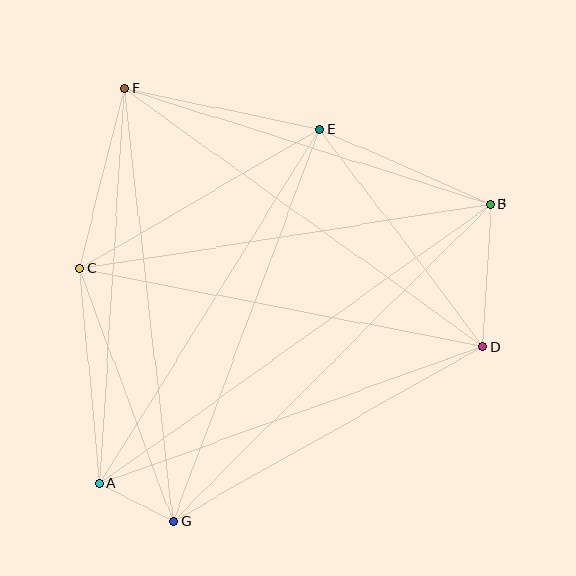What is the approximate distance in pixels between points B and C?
The distance between B and C is approximately 416 pixels.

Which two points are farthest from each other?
Points A and B are farthest from each other.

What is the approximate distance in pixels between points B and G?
The distance between B and G is approximately 449 pixels.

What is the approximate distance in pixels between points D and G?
The distance between D and G is approximately 356 pixels.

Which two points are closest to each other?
Points A and G are closest to each other.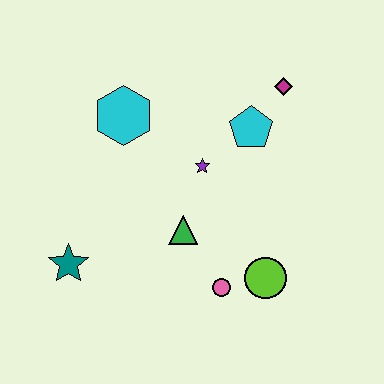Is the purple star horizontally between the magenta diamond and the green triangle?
Yes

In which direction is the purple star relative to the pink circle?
The purple star is above the pink circle.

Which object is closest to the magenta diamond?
The cyan pentagon is closest to the magenta diamond.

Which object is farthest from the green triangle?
The magenta diamond is farthest from the green triangle.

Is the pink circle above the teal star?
No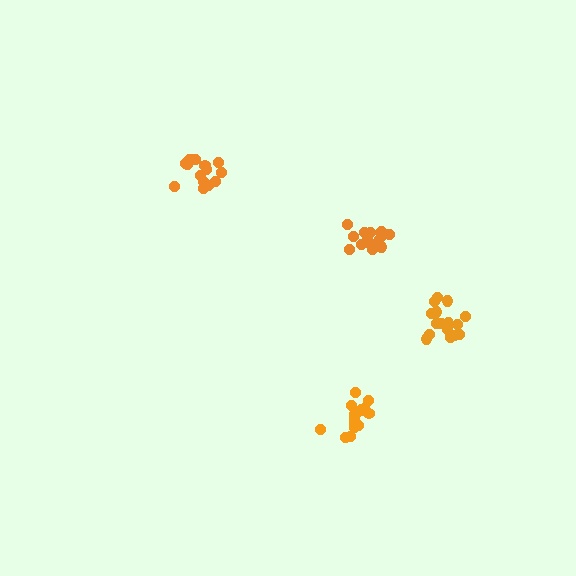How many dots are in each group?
Group 1: 15 dots, Group 2: 16 dots, Group 3: 14 dots, Group 4: 16 dots (61 total).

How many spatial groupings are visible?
There are 4 spatial groupings.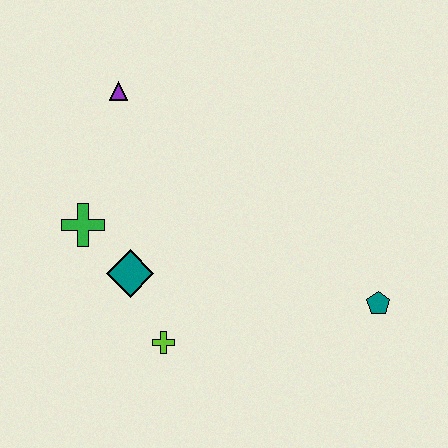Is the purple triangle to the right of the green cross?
Yes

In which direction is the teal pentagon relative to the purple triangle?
The teal pentagon is to the right of the purple triangle.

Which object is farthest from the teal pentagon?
The purple triangle is farthest from the teal pentagon.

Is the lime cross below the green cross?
Yes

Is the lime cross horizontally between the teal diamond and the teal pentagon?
Yes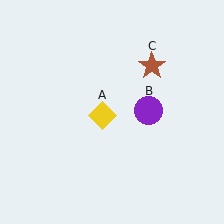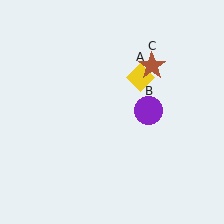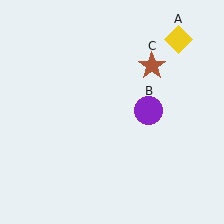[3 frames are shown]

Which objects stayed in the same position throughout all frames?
Purple circle (object B) and brown star (object C) remained stationary.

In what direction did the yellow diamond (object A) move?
The yellow diamond (object A) moved up and to the right.